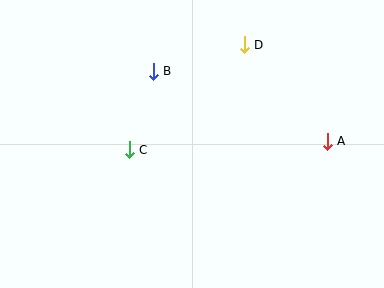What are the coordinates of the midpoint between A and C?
The midpoint between A and C is at (228, 145).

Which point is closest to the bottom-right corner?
Point A is closest to the bottom-right corner.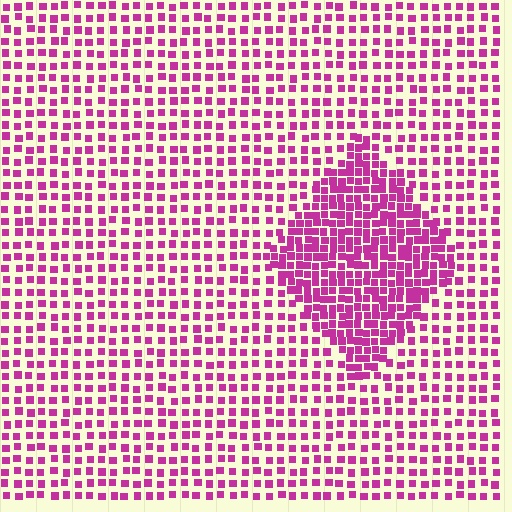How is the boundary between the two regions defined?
The boundary is defined by a change in element density (approximately 2.0x ratio). All elements are the same color, size, and shape.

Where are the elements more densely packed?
The elements are more densely packed inside the diamond boundary.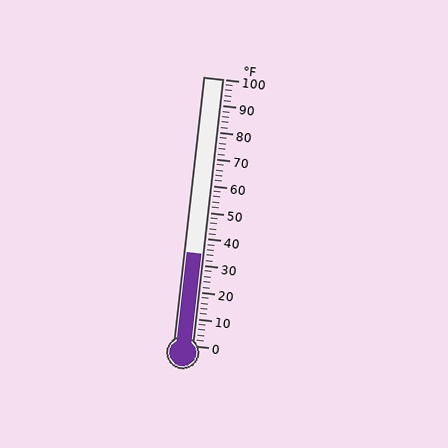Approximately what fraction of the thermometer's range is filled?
The thermometer is filled to approximately 35% of its range.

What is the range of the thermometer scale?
The thermometer scale ranges from 0°F to 100°F.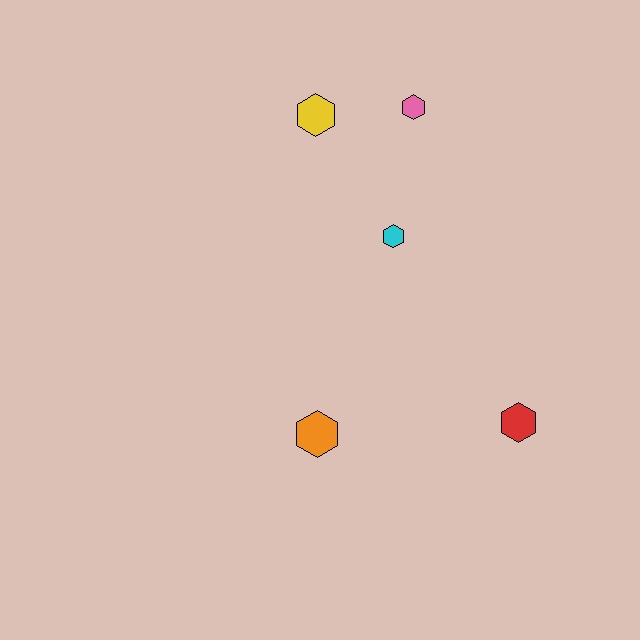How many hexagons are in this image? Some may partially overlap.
There are 5 hexagons.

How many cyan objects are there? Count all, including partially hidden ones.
There is 1 cyan object.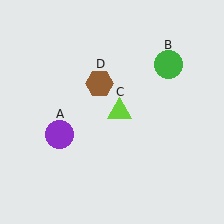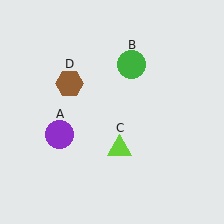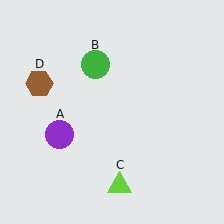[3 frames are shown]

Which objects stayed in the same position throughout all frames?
Purple circle (object A) remained stationary.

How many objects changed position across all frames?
3 objects changed position: green circle (object B), lime triangle (object C), brown hexagon (object D).